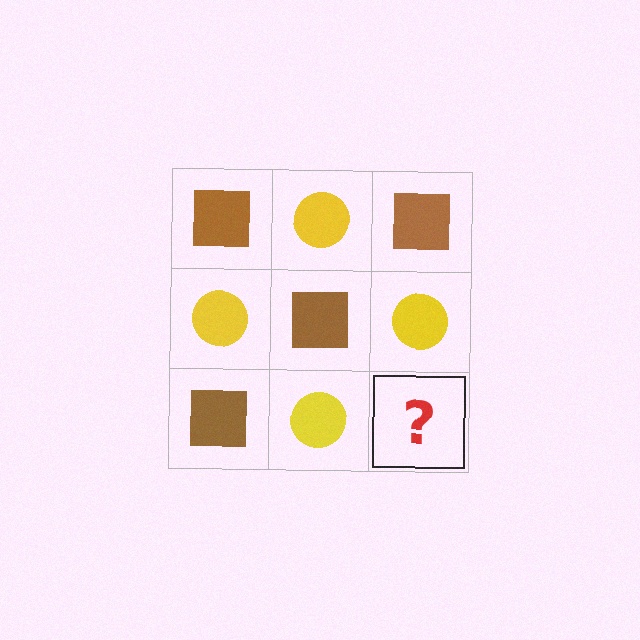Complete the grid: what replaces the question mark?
The question mark should be replaced with a brown square.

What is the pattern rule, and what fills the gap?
The rule is that it alternates brown square and yellow circle in a checkerboard pattern. The gap should be filled with a brown square.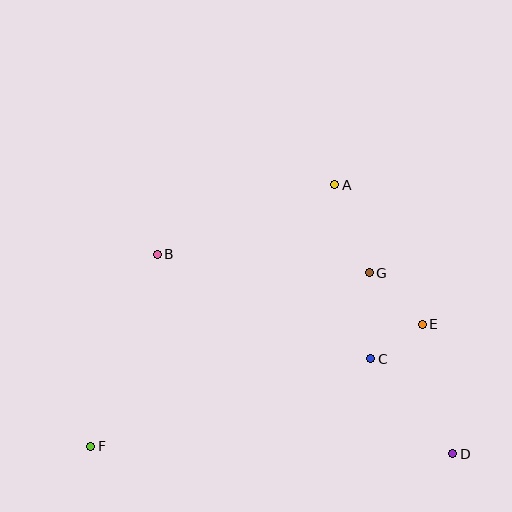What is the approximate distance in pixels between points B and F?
The distance between B and F is approximately 203 pixels.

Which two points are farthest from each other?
Points D and F are farthest from each other.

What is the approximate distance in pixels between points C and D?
The distance between C and D is approximately 126 pixels.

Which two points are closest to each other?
Points C and E are closest to each other.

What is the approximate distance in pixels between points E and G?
The distance between E and G is approximately 74 pixels.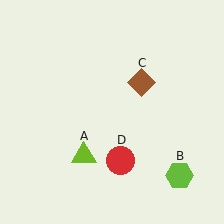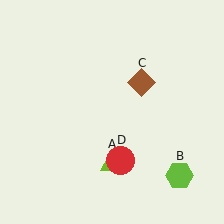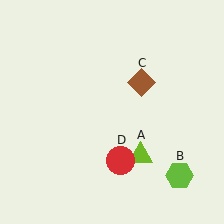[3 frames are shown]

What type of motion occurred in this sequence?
The lime triangle (object A) rotated counterclockwise around the center of the scene.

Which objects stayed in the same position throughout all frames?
Lime hexagon (object B) and brown diamond (object C) and red circle (object D) remained stationary.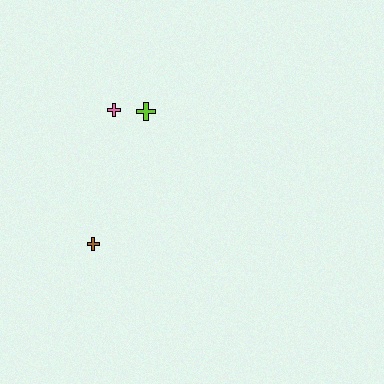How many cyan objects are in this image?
There are no cyan objects.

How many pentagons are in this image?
There are no pentagons.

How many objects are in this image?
There are 3 objects.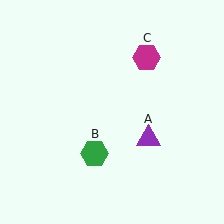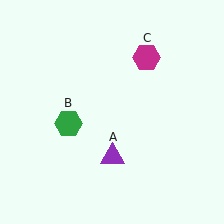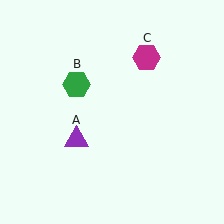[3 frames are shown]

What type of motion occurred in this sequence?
The purple triangle (object A), green hexagon (object B) rotated clockwise around the center of the scene.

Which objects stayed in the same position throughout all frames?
Magenta hexagon (object C) remained stationary.